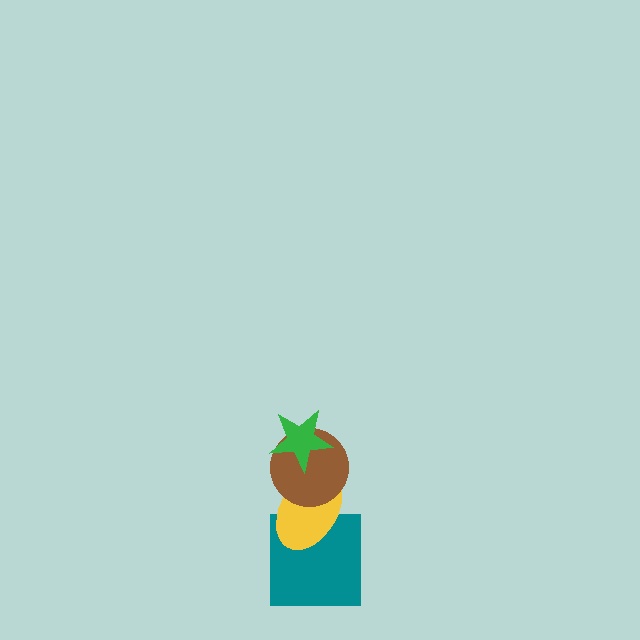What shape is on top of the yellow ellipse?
The brown circle is on top of the yellow ellipse.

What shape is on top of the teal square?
The yellow ellipse is on top of the teal square.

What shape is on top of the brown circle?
The green star is on top of the brown circle.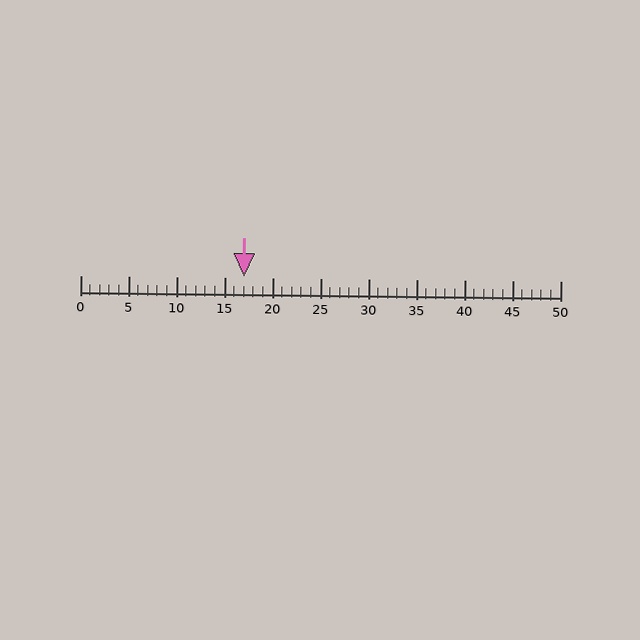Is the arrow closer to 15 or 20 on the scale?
The arrow is closer to 15.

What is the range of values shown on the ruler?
The ruler shows values from 0 to 50.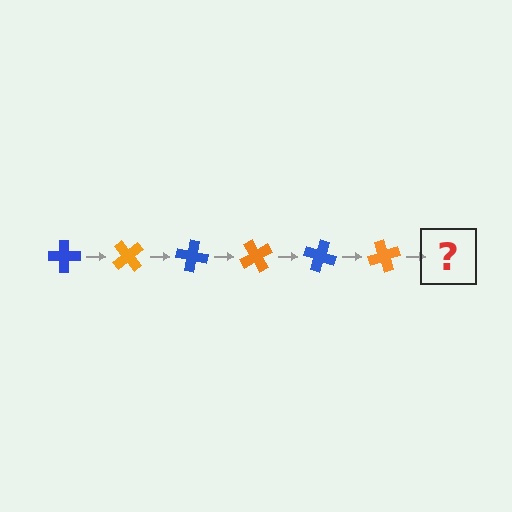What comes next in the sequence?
The next element should be a blue cross, rotated 300 degrees from the start.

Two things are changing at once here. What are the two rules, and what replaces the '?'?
The two rules are that it rotates 50 degrees each step and the color cycles through blue and orange. The '?' should be a blue cross, rotated 300 degrees from the start.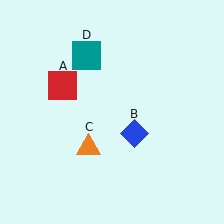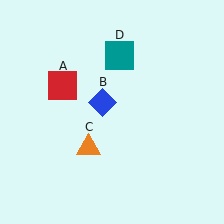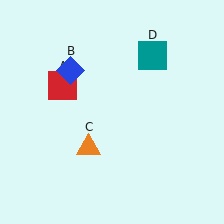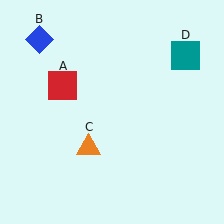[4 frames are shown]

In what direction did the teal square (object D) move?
The teal square (object D) moved right.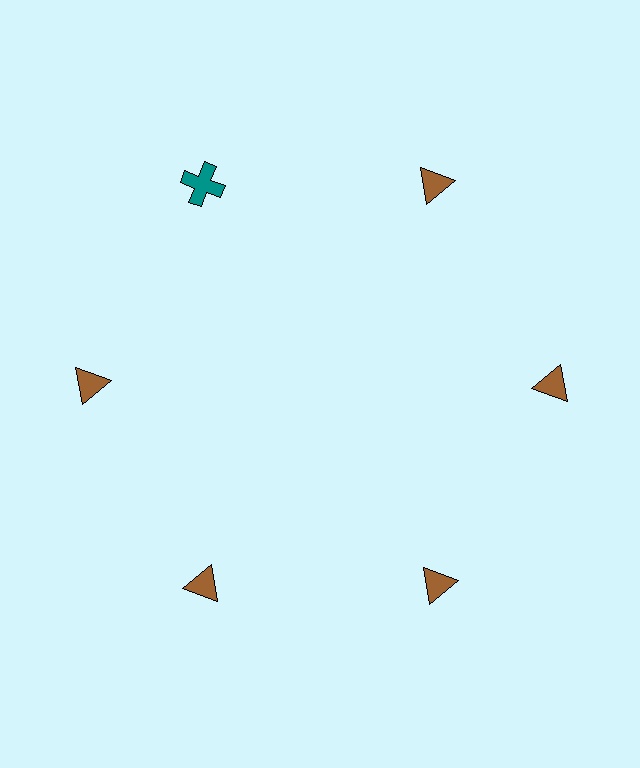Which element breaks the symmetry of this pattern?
The teal cross at roughly the 11 o'clock position breaks the symmetry. All other shapes are brown triangles.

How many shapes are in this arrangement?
There are 6 shapes arranged in a ring pattern.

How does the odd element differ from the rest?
It differs in both color (teal instead of brown) and shape (cross instead of triangle).